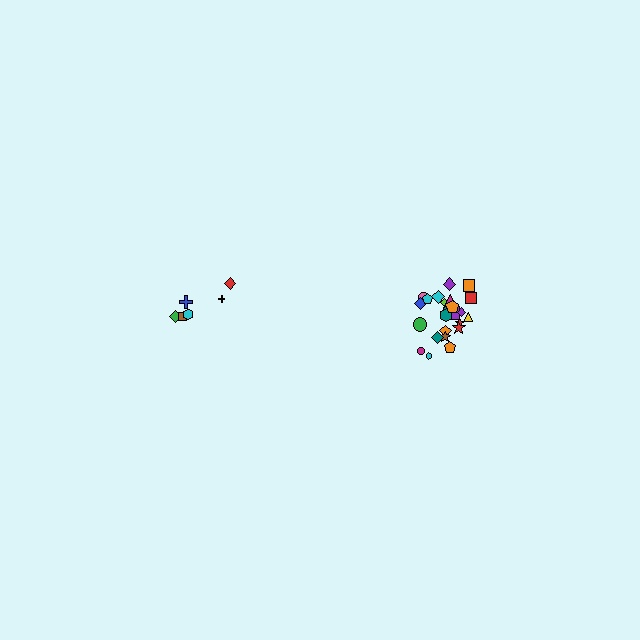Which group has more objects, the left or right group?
The right group.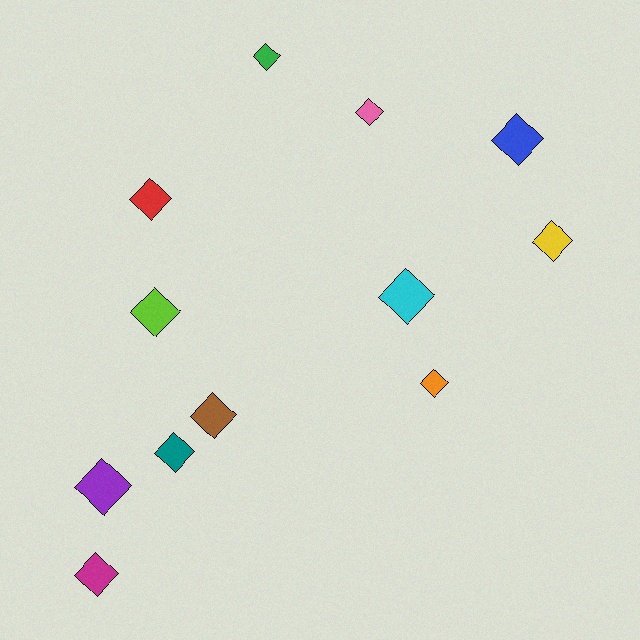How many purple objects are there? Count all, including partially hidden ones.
There is 1 purple object.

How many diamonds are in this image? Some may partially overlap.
There are 12 diamonds.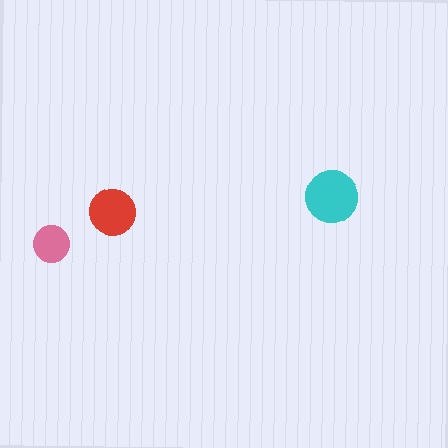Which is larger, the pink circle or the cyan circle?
The cyan one.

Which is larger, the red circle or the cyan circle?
The cyan one.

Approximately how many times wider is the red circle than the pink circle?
About 1.5 times wider.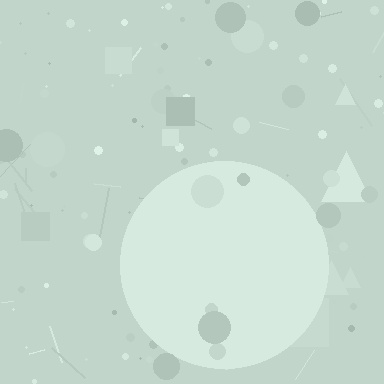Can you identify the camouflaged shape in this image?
The camouflaged shape is a circle.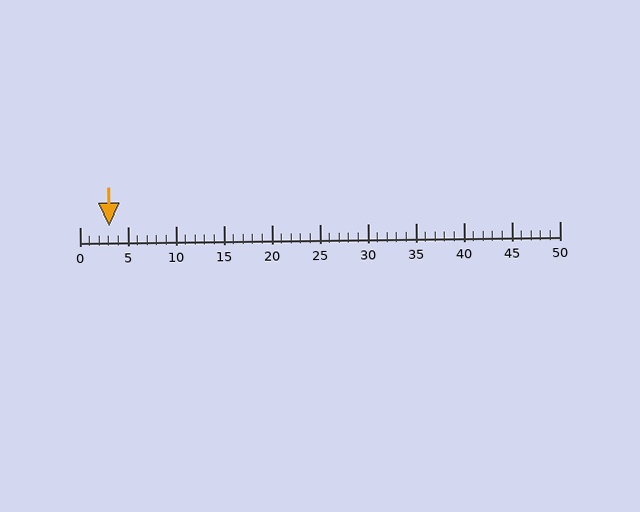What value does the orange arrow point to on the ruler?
The orange arrow points to approximately 3.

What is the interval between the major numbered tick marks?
The major tick marks are spaced 5 units apart.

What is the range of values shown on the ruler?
The ruler shows values from 0 to 50.